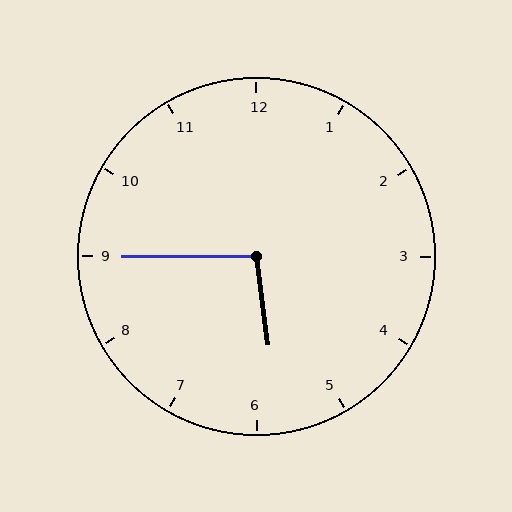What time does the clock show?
5:45.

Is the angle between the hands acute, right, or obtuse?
It is obtuse.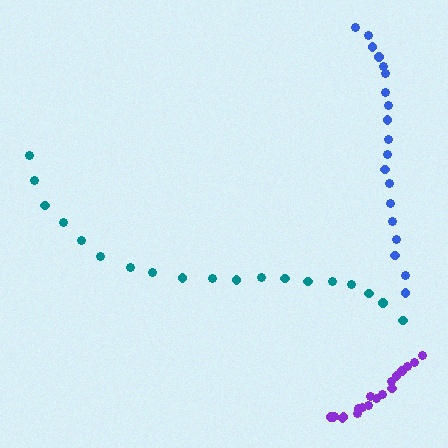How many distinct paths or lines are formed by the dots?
There are 3 distinct paths.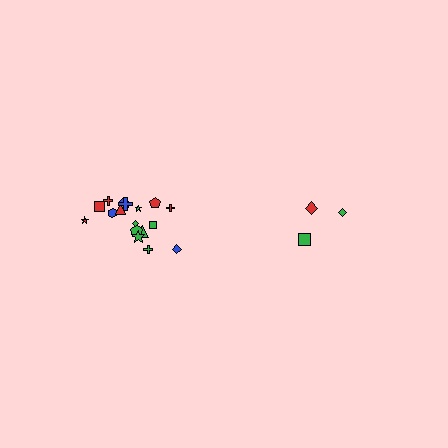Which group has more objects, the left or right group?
The left group.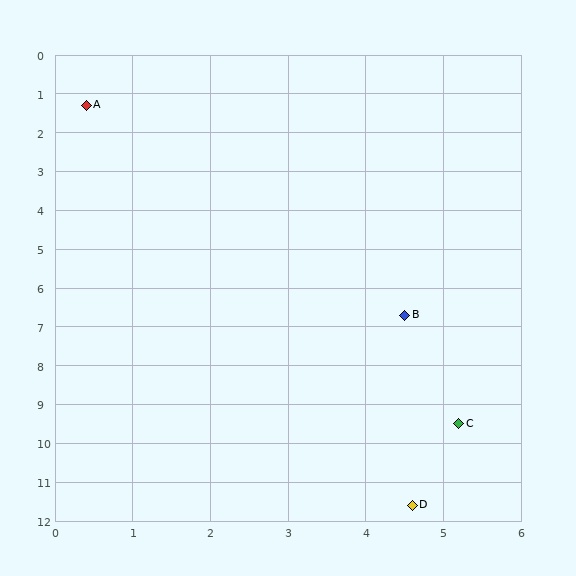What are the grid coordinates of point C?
Point C is at approximately (5.2, 9.5).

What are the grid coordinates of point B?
Point B is at approximately (4.5, 6.7).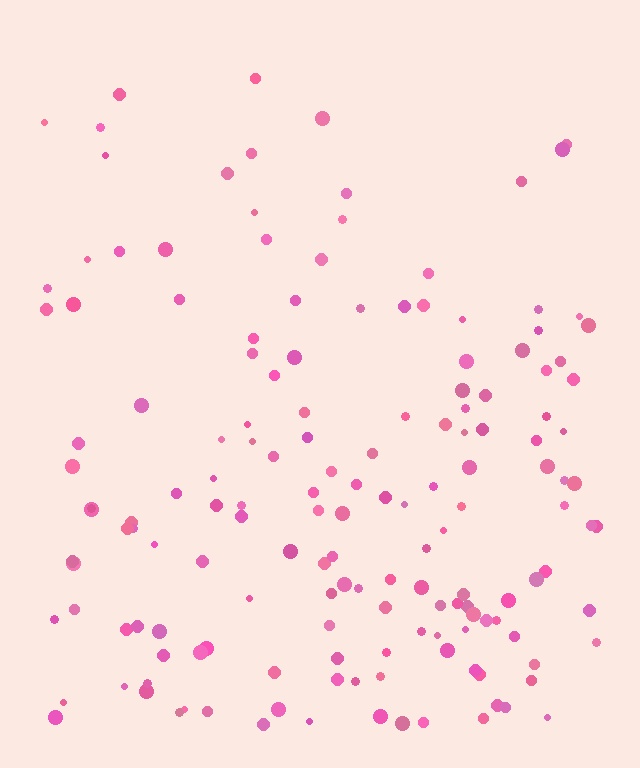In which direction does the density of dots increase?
From top to bottom, with the bottom side densest.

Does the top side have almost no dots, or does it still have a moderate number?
Still a moderate number, just noticeably fewer than the bottom.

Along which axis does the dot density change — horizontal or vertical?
Vertical.